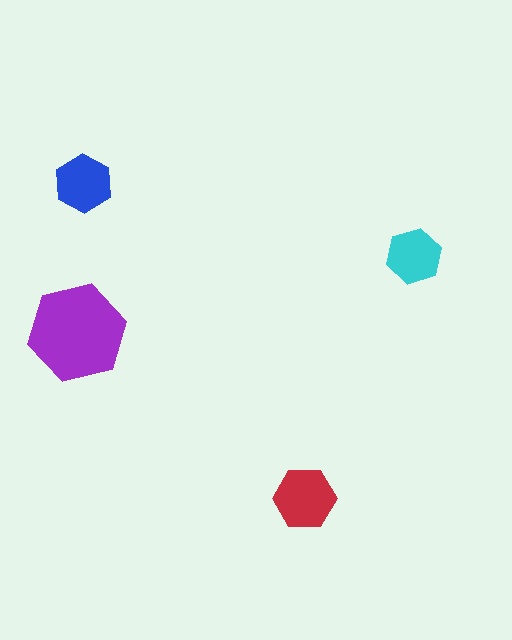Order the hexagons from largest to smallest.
the purple one, the red one, the blue one, the cyan one.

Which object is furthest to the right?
The cyan hexagon is rightmost.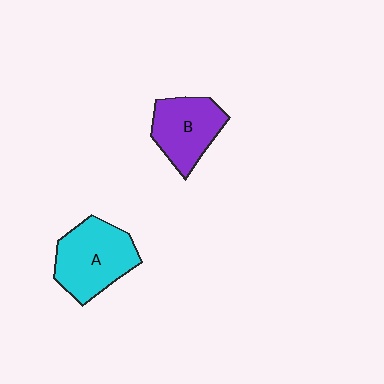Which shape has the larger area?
Shape A (cyan).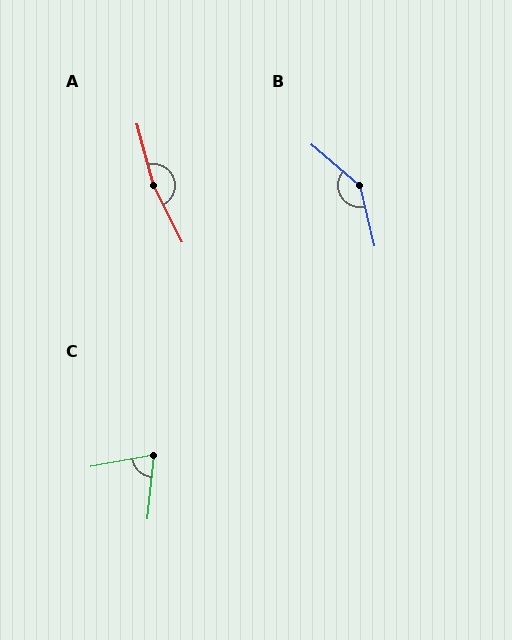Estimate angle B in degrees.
Approximately 143 degrees.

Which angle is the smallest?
C, at approximately 74 degrees.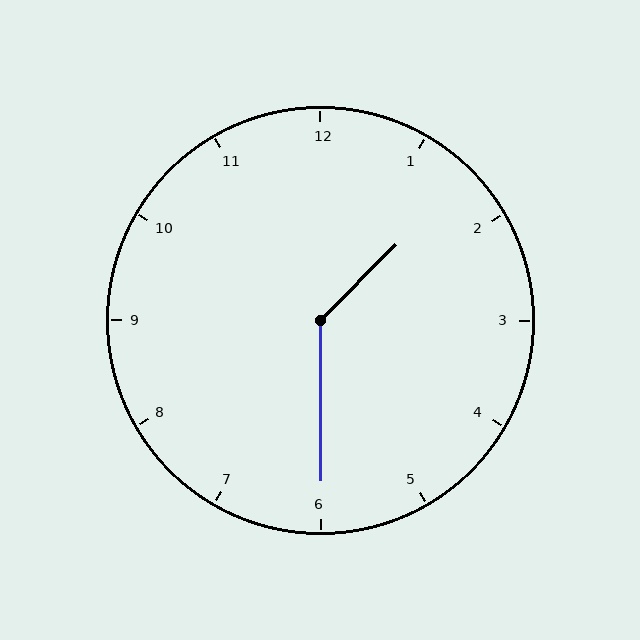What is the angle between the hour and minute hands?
Approximately 135 degrees.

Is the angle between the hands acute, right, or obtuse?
It is obtuse.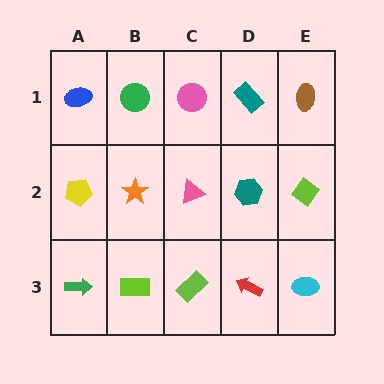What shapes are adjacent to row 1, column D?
A teal hexagon (row 2, column D), a pink circle (row 1, column C), a brown ellipse (row 1, column E).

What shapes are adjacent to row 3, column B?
An orange star (row 2, column B), a green arrow (row 3, column A), a lime rectangle (row 3, column C).